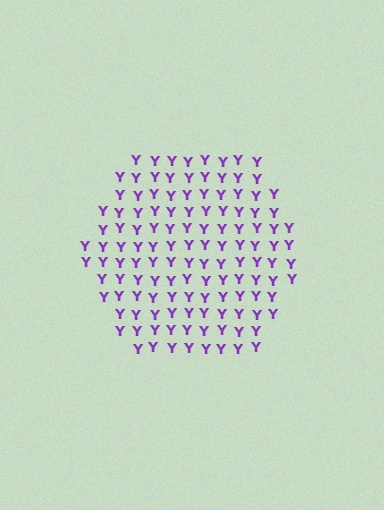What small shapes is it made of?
It is made of small letter Y's.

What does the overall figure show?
The overall figure shows a hexagon.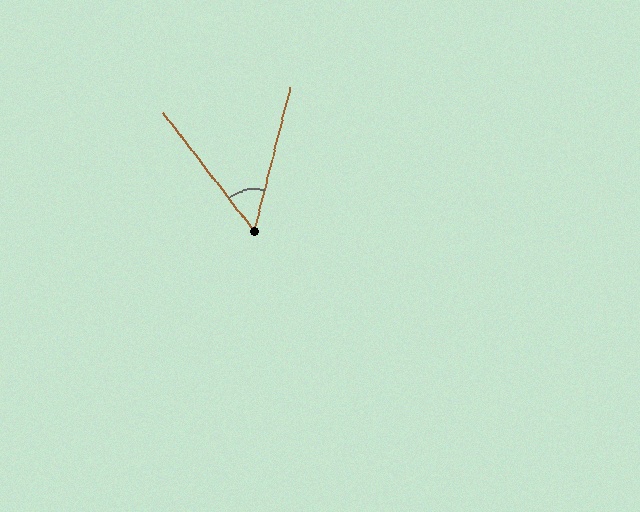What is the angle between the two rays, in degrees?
Approximately 52 degrees.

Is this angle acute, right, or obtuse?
It is acute.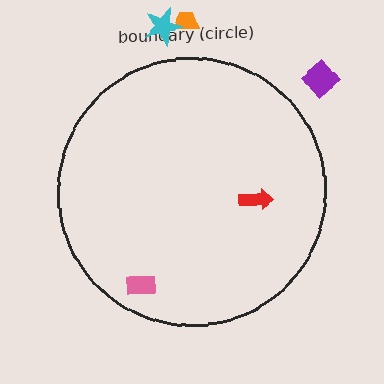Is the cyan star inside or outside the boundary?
Outside.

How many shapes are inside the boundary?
2 inside, 3 outside.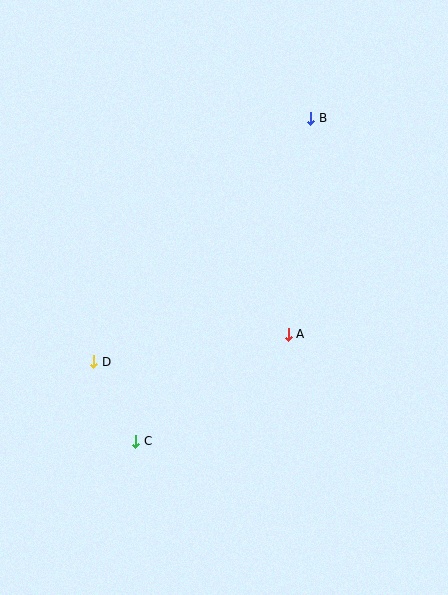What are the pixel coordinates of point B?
Point B is at (311, 118).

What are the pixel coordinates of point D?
Point D is at (94, 362).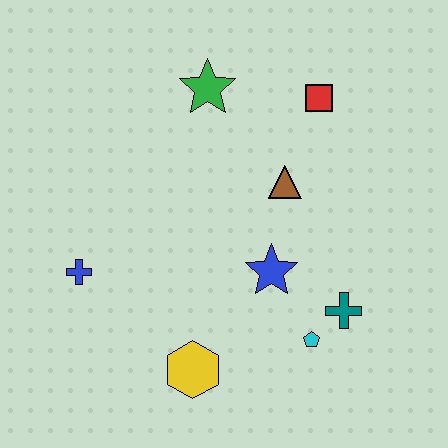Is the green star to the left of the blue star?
Yes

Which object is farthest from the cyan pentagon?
The green star is farthest from the cyan pentagon.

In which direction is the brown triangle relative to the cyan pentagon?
The brown triangle is above the cyan pentagon.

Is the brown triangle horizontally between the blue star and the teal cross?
Yes